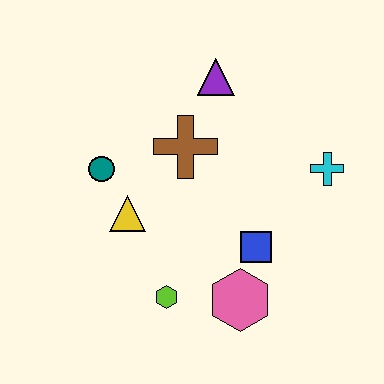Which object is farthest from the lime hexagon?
The purple triangle is farthest from the lime hexagon.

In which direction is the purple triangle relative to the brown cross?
The purple triangle is above the brown cross.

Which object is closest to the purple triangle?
The brown cross is closest to the purple triangle.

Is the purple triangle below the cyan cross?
No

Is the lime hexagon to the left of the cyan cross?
Yes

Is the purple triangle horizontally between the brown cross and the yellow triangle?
No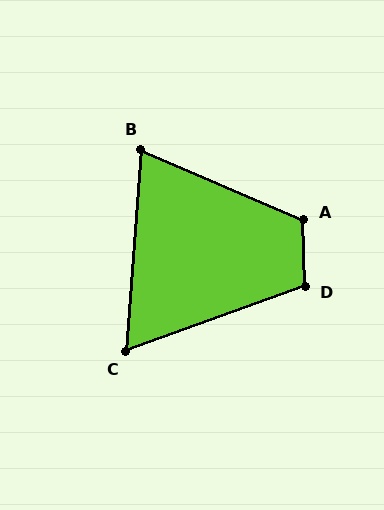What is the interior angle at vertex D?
Approximately 109 degrees (obtuse).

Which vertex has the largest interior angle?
A, at approximately 114 degrees.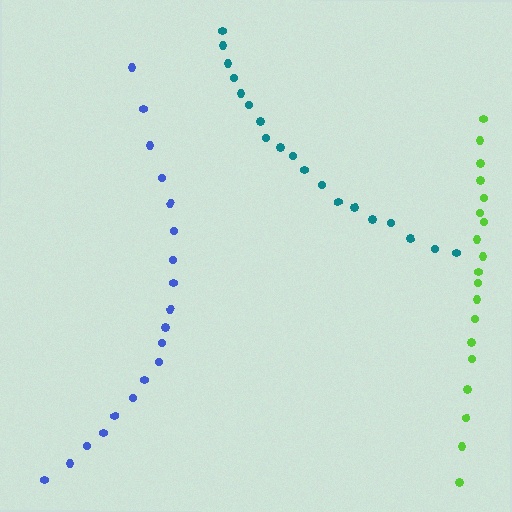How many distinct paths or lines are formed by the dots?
There are 3 distinct paths.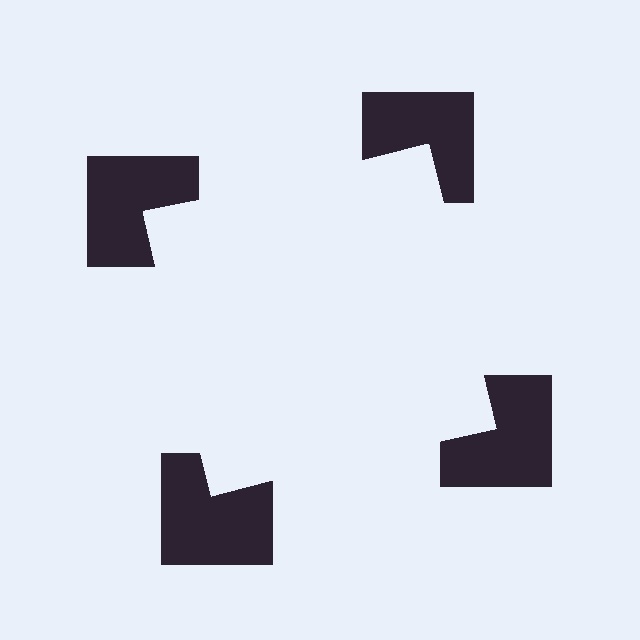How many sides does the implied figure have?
4 sides.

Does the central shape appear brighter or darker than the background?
It typically appears slightly brighter than the background, even though no actual brightness change is drawn.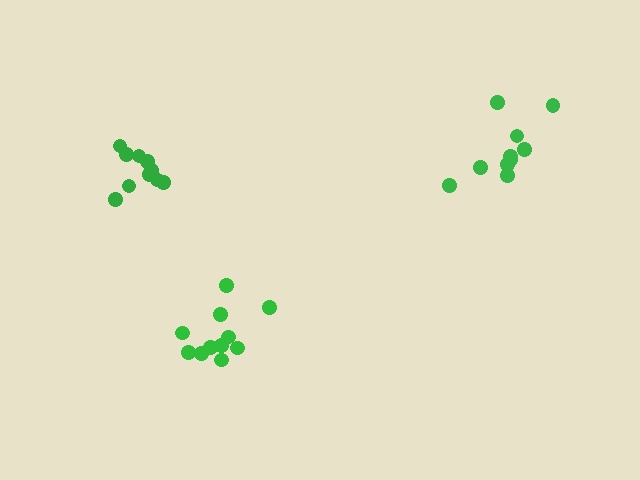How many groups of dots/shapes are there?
There are 3 groups.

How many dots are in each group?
Group 1: 10 dots, Group 2: 10 dots, Group 3: 11 dots (31 total).